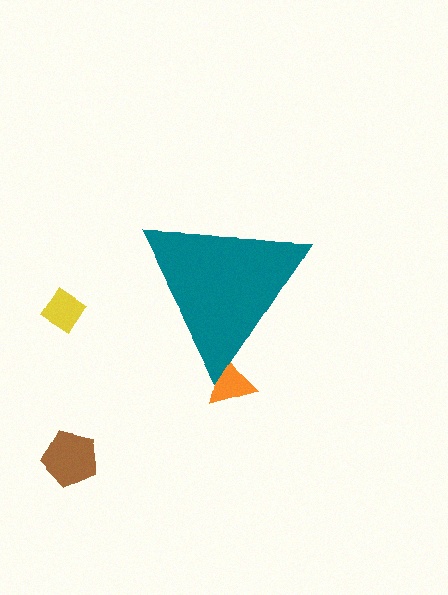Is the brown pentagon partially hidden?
No, the brown pentagon is fully visible.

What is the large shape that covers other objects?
A teal triangle.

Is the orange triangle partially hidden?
Yes, the orange triangle is partially hidden behind the teal triangle.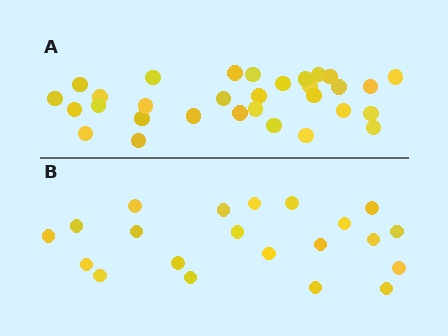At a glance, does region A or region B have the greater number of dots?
Region A (the top region) has more dots.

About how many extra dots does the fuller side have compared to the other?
Region A has roughly 10 or so more dots than region B.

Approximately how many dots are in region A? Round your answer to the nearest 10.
About 30 dots. (The exact count is 31, which rounds to 30.)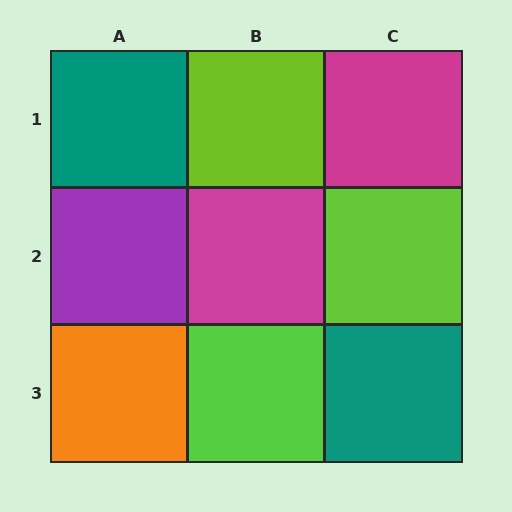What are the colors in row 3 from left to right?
Orange, lime, teal.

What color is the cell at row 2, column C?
Lime.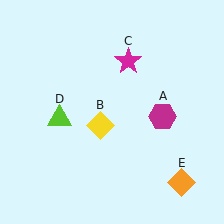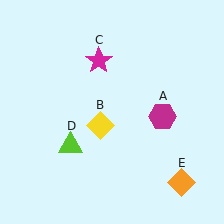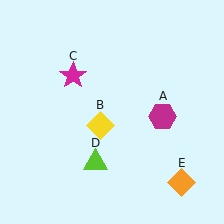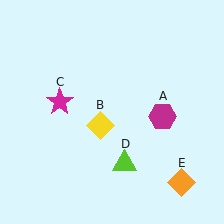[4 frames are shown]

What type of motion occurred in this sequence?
The magenta star (object C), lime triangle (object D) rotated counterclockwise around the center of the scene.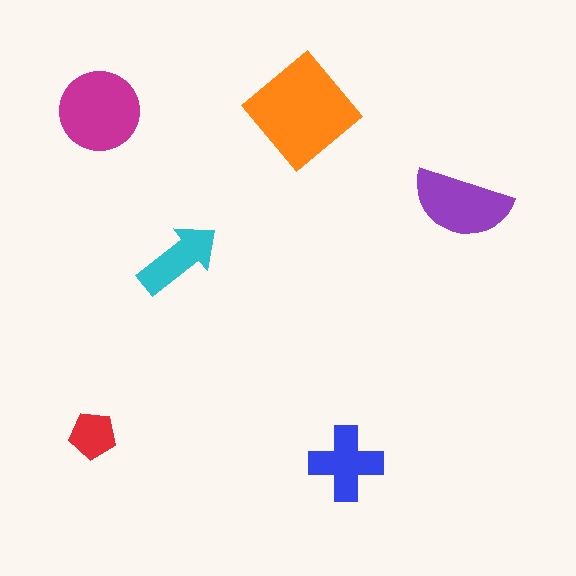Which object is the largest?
The orange diamond.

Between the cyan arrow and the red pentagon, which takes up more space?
The cyan arrow.